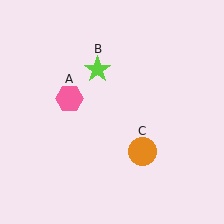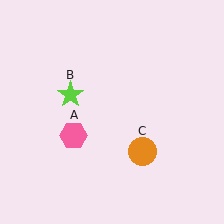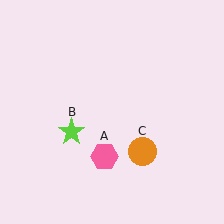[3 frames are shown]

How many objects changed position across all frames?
2 objects changed position: pink hexagon (object A), lime star (object B).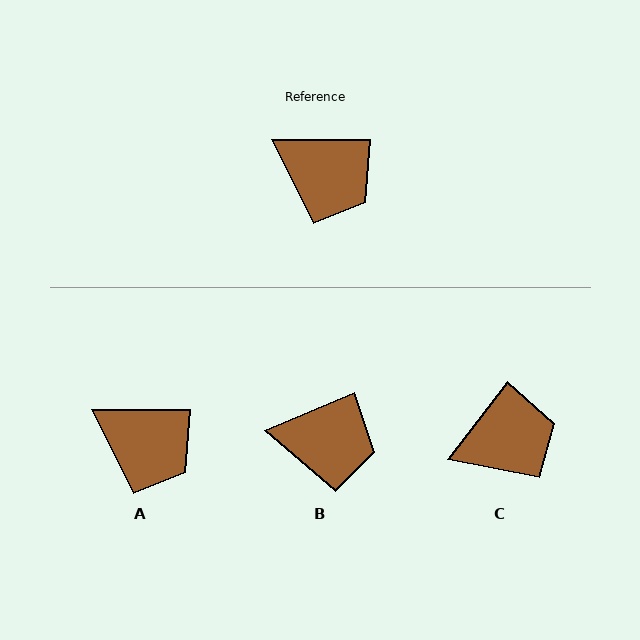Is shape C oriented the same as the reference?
No, it is off by about 53 degrees.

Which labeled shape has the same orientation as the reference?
A.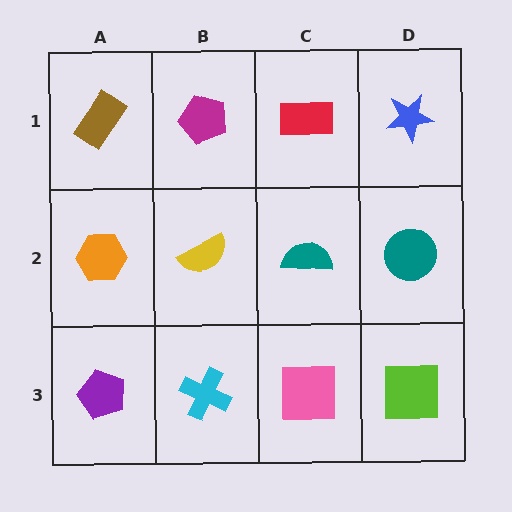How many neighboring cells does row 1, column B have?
3.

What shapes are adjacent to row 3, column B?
A yellow semicircle (row 2, column B), a purple pentagon (row 3, column A), a pink square (row 3, column C).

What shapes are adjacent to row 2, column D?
A blue star (row 1, column D), a lime square (row 3, column D), a teal semicircle (row 2, column C).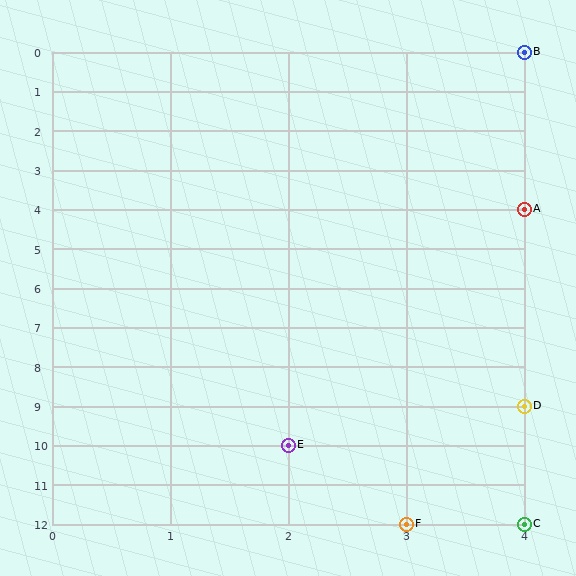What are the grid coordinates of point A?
Point A is at grid coordinates (4, 4).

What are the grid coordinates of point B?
Point B is at grid coordinates (4, 0).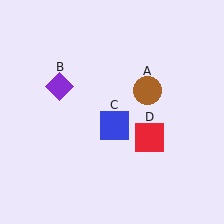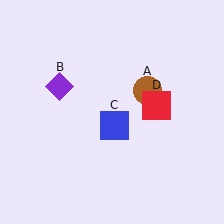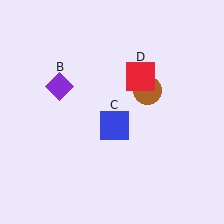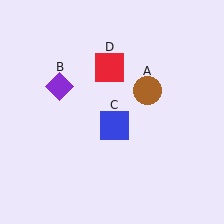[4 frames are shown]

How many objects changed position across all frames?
1 object changed position: red square (object D).